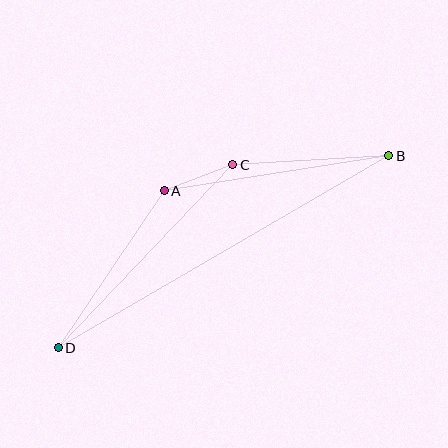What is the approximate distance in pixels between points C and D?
The distance between C and D is approximately 253 pixels.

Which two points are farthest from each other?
Points B and D are farthest from each other.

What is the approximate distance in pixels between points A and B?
The distance between A and B is approximately 227 pixels.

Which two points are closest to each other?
Points A and C are closest to each other.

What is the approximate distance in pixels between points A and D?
The distance between A and D is approximately 189 pixels.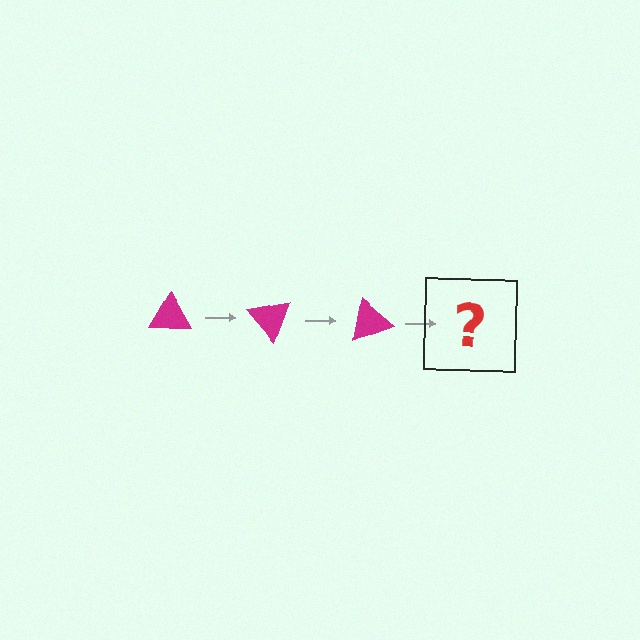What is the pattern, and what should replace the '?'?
The pattern is that the triangle rotates 50 degrees each step. The '?' should be a magenta triangle rotated 150 degrees.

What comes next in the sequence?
The next element should be a magenta triangle rotated 150 degrees.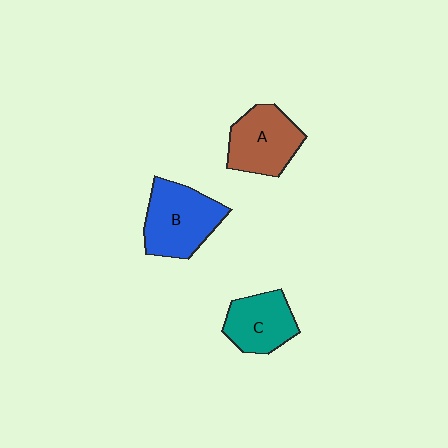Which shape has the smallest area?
Shape C (teal).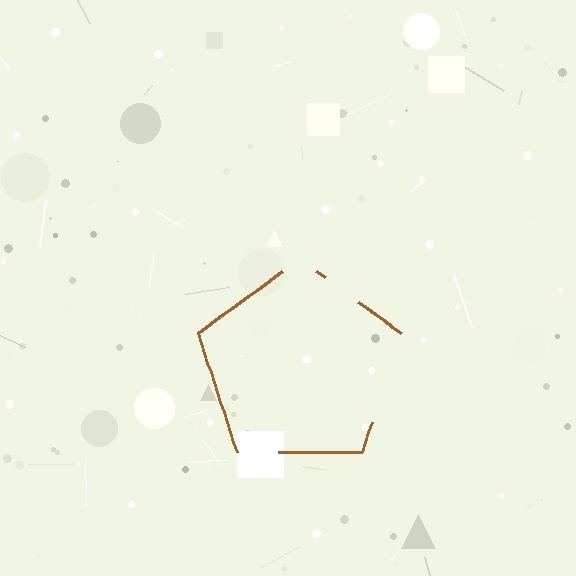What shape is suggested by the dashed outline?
The dashed outline suggests a pentagon.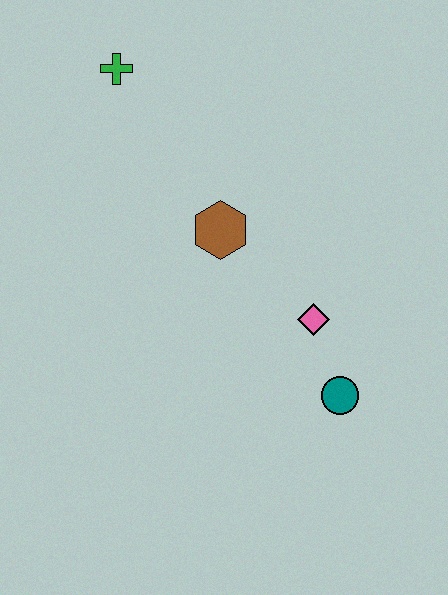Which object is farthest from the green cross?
The teal circle is farthest from the green cross.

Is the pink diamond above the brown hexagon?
No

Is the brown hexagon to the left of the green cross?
No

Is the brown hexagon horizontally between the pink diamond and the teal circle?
No